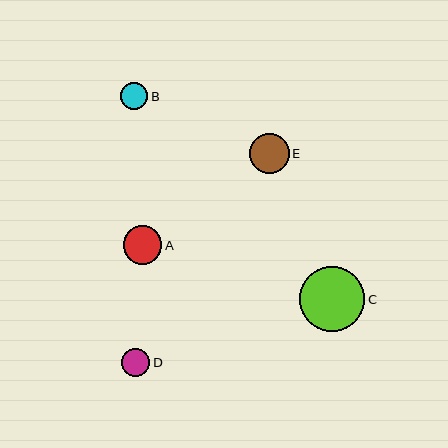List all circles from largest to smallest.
From largest to smallest: C, E, A, D, B.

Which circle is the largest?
Circle C is the largest with a size of approximately 66 pixels.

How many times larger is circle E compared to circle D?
Circle E is approximately 1.4 times the size of circle D.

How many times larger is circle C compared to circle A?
Circle C is approximately 1.7 times the size of circle A.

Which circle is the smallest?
Circle B is the smallest with a size of approximately 27 pixels.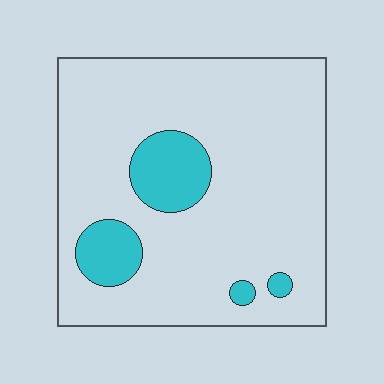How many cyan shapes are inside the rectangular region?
4.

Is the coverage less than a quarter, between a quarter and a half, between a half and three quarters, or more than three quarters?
Less than a quarter.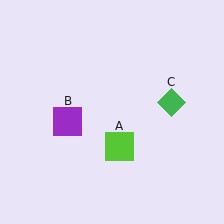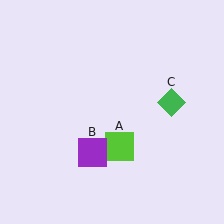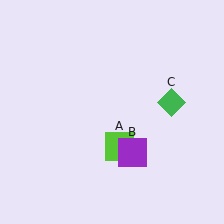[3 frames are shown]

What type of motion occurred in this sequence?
The purple square (object B) rotated counterclockwise around the center of the scene.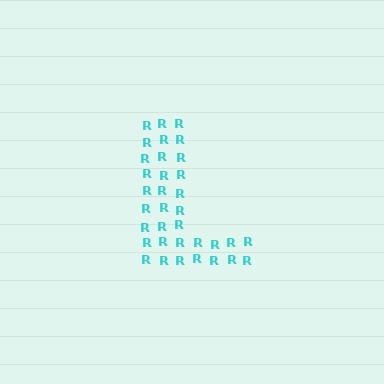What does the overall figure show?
The overall figure shows the letter L.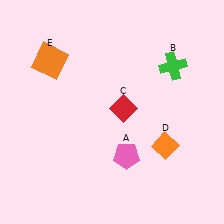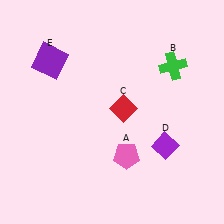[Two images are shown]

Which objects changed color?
D changed from orange to purple. E changed from orange to purple.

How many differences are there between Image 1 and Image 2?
There are 2 differences between the two images.